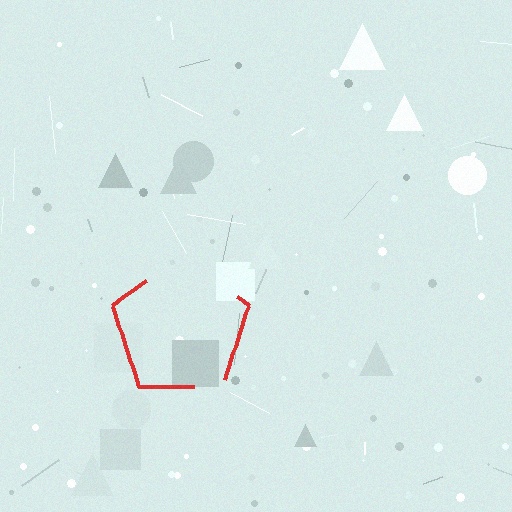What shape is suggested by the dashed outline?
The dashed outline suggests a pentagon.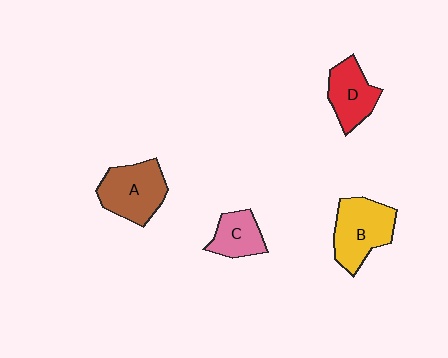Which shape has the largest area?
Shape B (yellow).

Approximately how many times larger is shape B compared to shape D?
Approximately 1.3 times.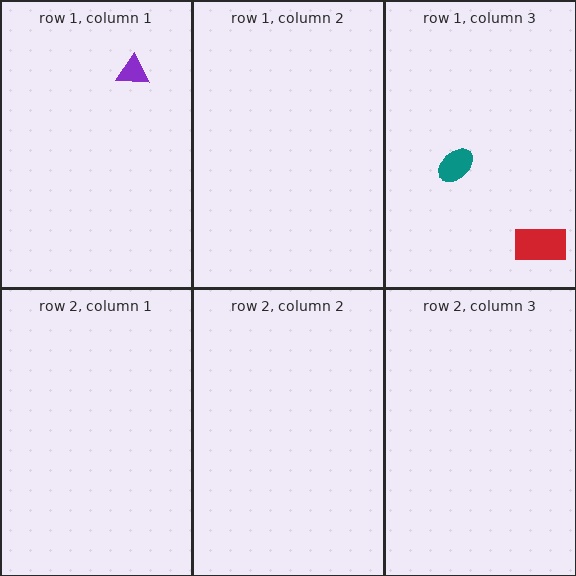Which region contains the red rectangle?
The row 1, column 3 region.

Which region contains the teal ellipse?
The row 1, column 3 region.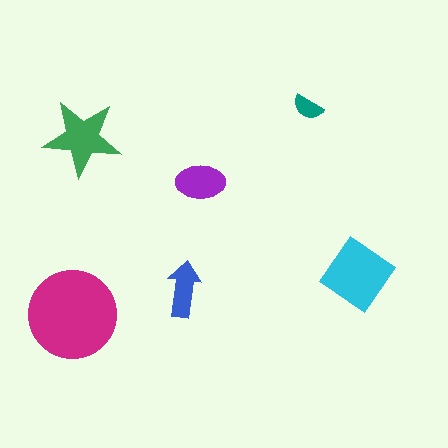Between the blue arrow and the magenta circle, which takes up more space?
The magenta circle.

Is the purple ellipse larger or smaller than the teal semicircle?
Larger.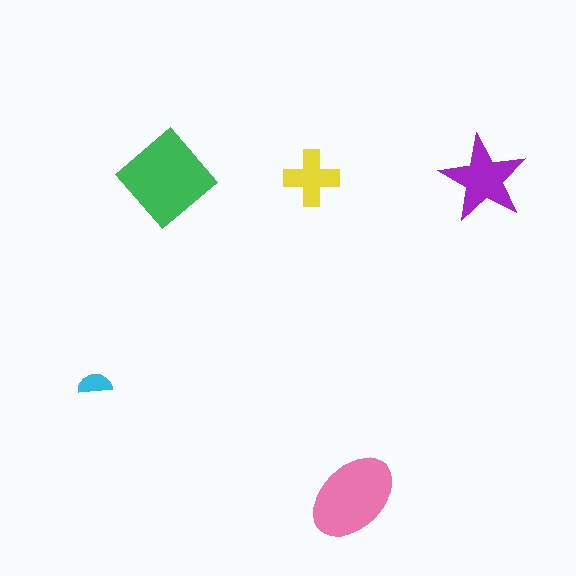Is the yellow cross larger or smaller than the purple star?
Smaller.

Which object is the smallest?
The cyan semicircle.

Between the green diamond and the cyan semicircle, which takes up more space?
The green diamond.